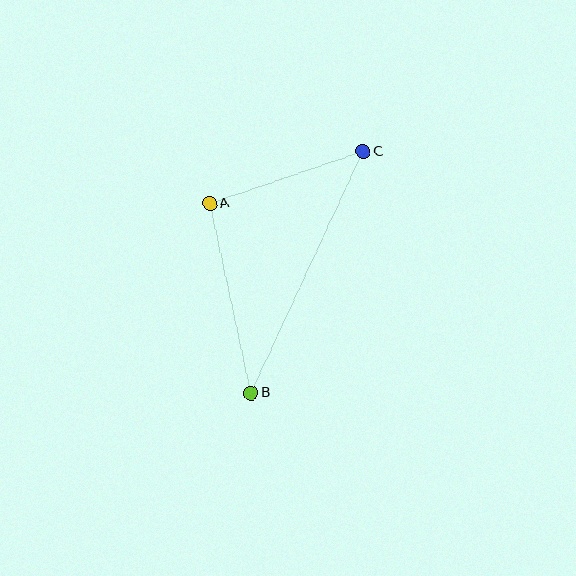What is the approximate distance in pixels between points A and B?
The distance between A and B is approximately 194 pixels.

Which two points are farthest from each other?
Points B and C are farthest from each other.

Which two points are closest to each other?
Points A and C are closest to each other.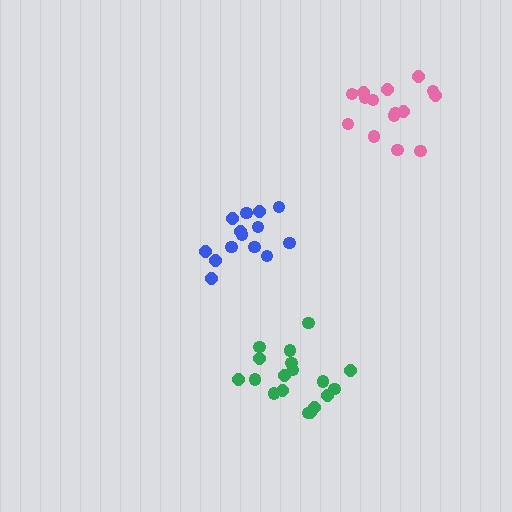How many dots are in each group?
Group 1: 14 dots, Group 2: 18 dots, Group 3: 15 dots (47 total).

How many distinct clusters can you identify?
There are 3 distinct clusters.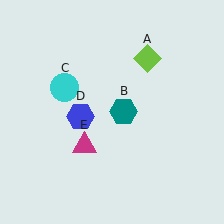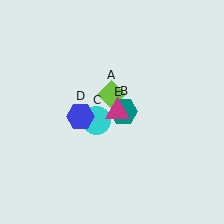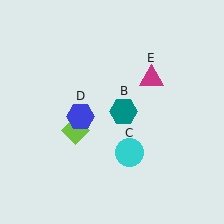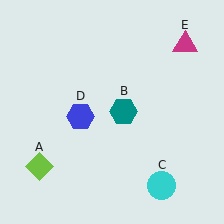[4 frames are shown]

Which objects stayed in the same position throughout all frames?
Teal hexagon (object B) and blue hexagon (object D) remained stationary.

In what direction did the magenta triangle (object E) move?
The magenta triangle (object E) moved up and to the right.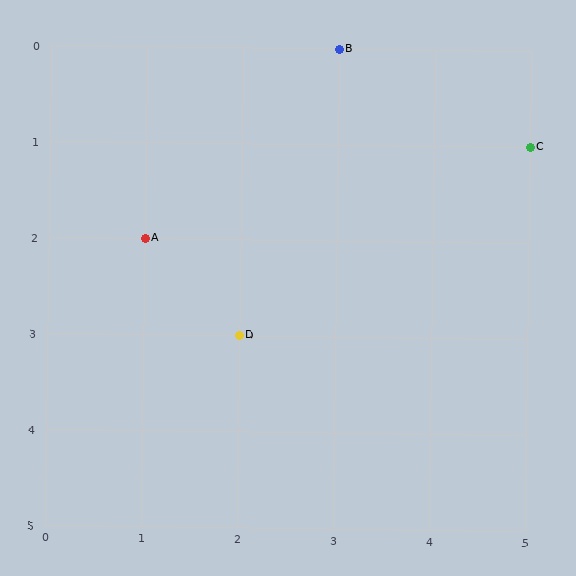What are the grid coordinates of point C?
Point C is at grid coordinates (5, 1).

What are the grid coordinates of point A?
Point A is at grid coordinates (1, 2).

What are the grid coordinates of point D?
Point D is at grid coordinates (2, 3).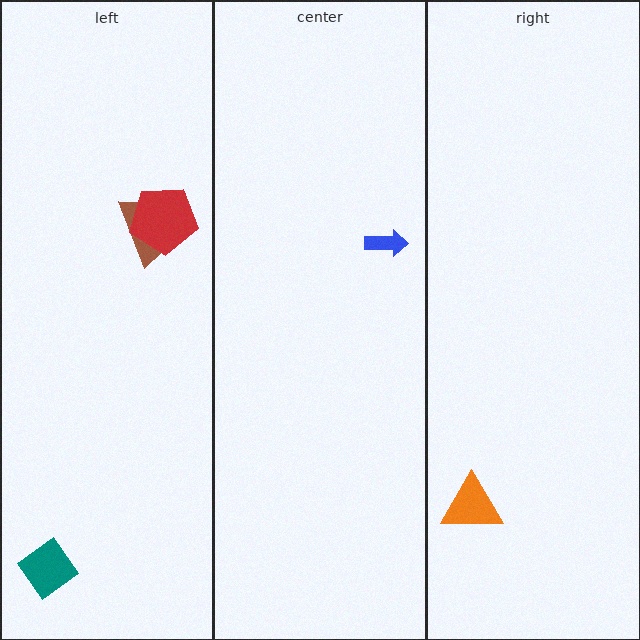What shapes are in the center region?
The blue arrow.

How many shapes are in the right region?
1.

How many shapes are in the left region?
3.